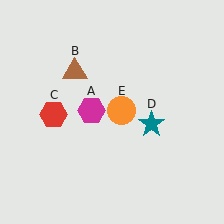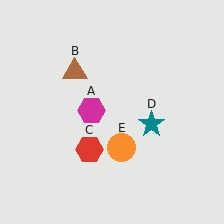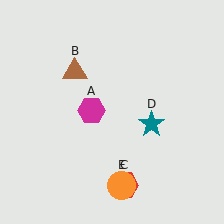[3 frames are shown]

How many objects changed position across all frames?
2 objects changed position: red hexagon (object C), orange circle (object E).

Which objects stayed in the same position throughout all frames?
Magenta hexagon (object A) and brown triangle (object B) and teal star (object D) remained stationary.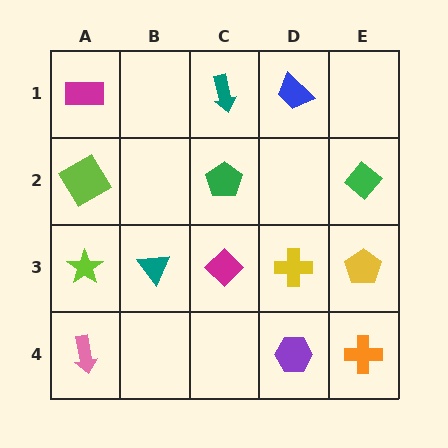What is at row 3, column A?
A lime star.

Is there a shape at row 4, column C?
No, that cell is empty.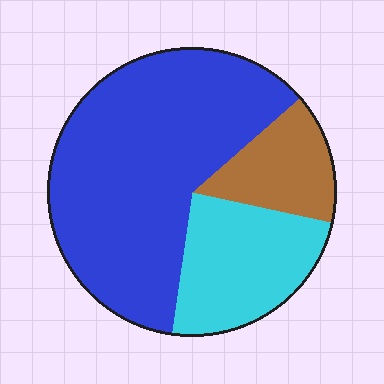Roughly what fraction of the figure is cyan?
Cyan takes up about one quarter (1/4) of the figure.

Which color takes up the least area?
Brown, at roughly 15%.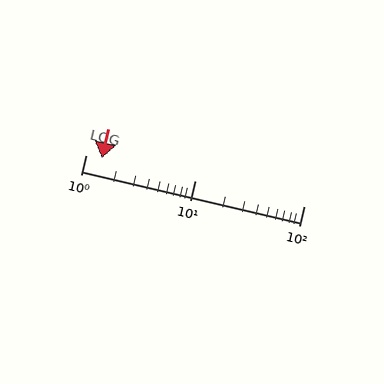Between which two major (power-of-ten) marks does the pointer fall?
The pointer is between 1 and 10.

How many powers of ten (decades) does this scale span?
The scale spans 2 decades, from 1 to 100.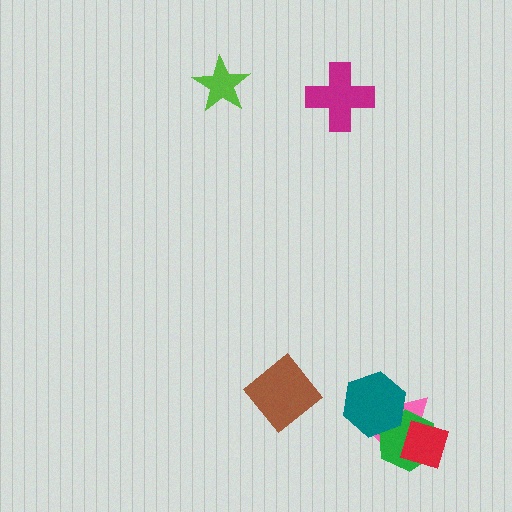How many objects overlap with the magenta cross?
0 objects overlap with the magenta cross.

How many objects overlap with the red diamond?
2 objects overlap with the red diamond.